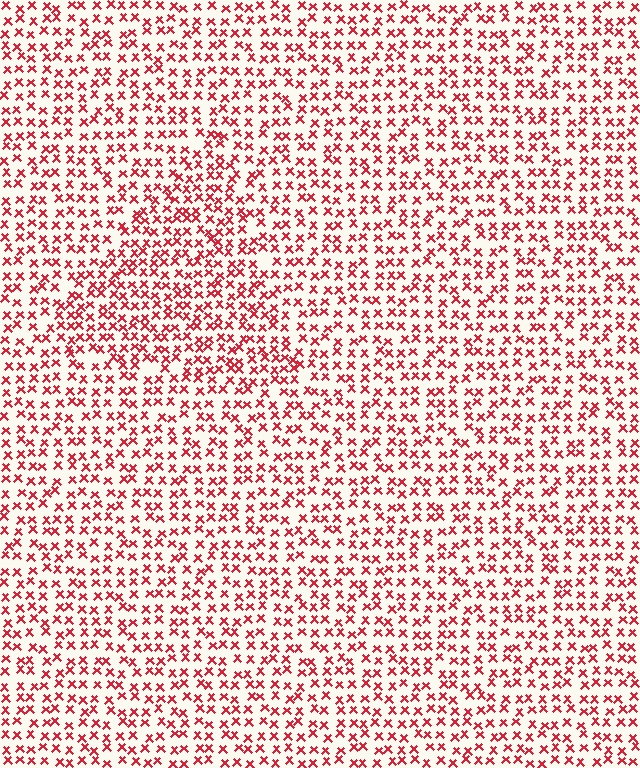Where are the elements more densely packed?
The elements are more densely packed inside the triangle boundary.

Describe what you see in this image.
The image contains small red elements arranged at two different densities. A triangle-shaped region is visible where the elements are more densely packed than the surrounding area.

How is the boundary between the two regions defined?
The boundary is defined by a change in element density (approximately 1.4x ratio). All elements are the same color, size, and shape.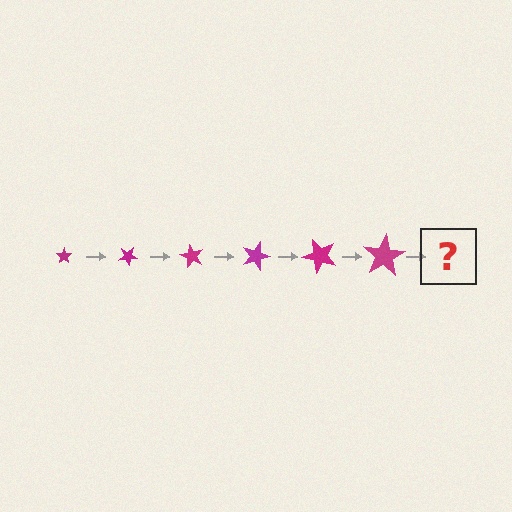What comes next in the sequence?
The next element should be a star, larger than the previous one and rotated 180 degrees from the start.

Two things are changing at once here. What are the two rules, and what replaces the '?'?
The two rules are that the star grows larger each step and it rotates 30 degrees each step. The '?' should be a star, larger than the previous one and rotated 180 degrees from the start.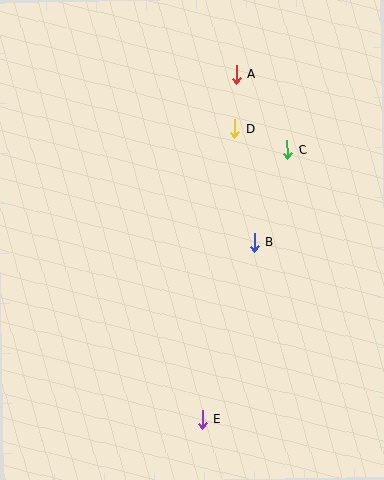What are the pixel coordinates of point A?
Point A is at (236, 75).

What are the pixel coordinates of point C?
Point C is at (287, 150).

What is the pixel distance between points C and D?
The distance between C and D is 57 pixels.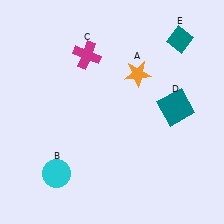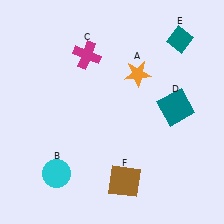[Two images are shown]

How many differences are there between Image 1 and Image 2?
There is 1 difference between the two images.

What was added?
A brown square (F) was added in Image 2.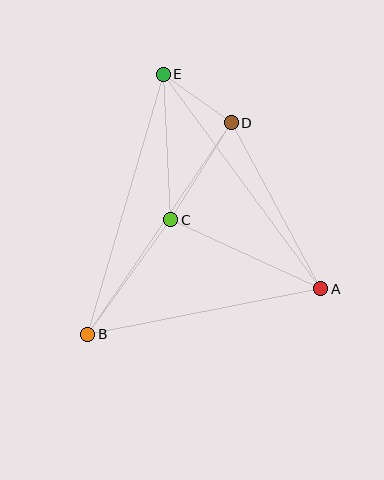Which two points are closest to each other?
Points D and E are closest to each other.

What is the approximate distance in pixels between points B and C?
The distance between B and C is approximately 141 pixels.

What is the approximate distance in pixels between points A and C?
The distance between A and C is approximately 165 pixels.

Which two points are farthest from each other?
Points B and E are farthest from each other.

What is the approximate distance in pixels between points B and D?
The distance between B and D is approximately 256 pixels.